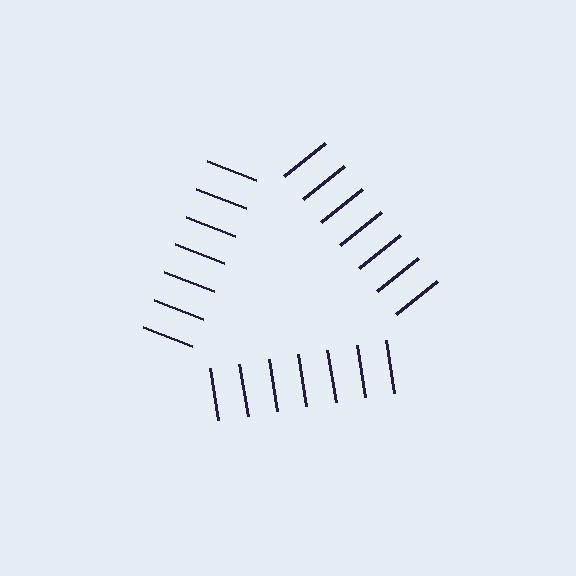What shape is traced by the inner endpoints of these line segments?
An illusory triangle — the line segments terminate on its edges but no continuous stroke is drawn.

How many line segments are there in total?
21 — 7 along each of the 3 edges.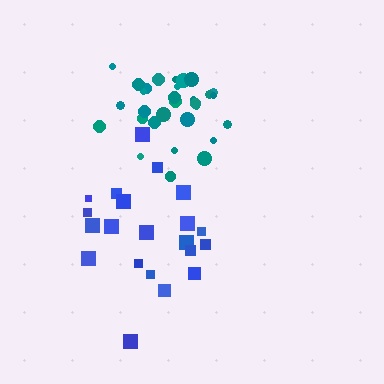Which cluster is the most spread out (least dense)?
Blue.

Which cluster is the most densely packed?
Teal.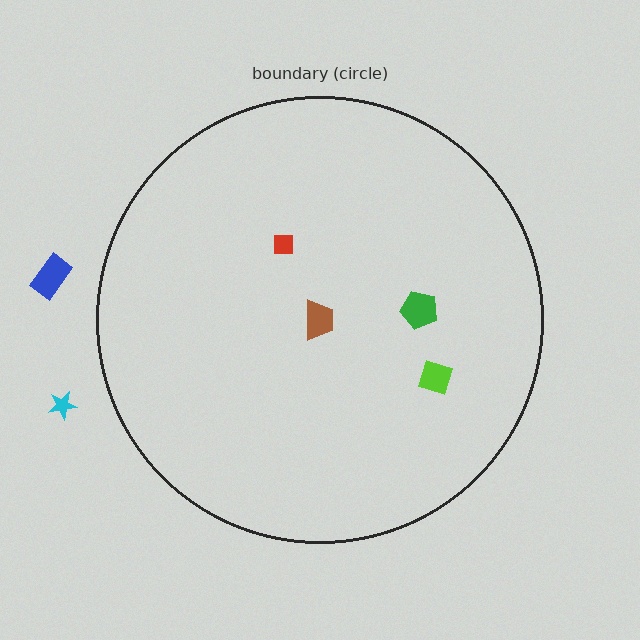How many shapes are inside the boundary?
4 inside, 2 outside.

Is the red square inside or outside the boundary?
Inside.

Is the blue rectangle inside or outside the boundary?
Outside.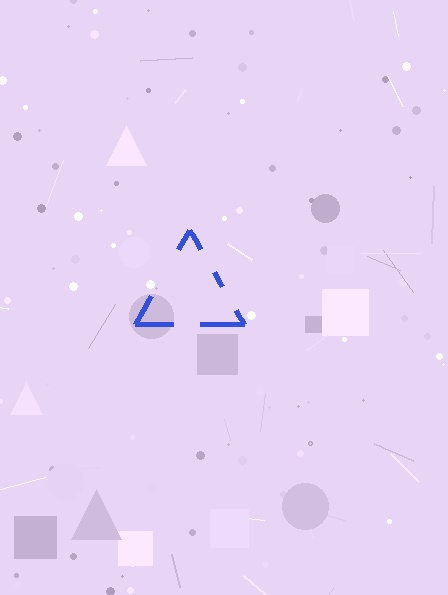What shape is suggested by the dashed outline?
The dashed outline suggests a triangle.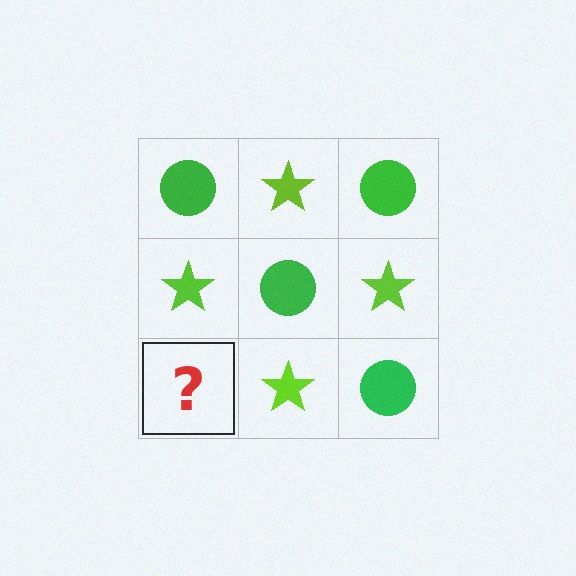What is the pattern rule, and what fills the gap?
The rule is that it alternates green circle and lime star in a checkerboard pattern. The gap should be filled with a green circle.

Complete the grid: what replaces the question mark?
The question mark should be replaced with a green circle.